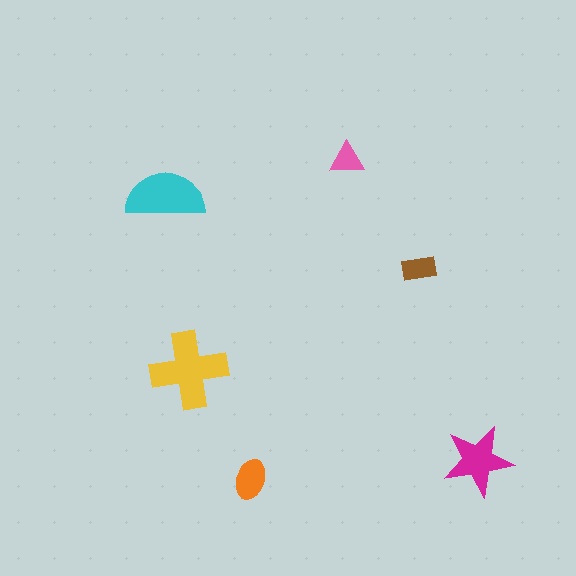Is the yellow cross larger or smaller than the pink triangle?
Larger.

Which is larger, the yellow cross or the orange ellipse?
The yellow cross.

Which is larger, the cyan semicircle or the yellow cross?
The yellow cross.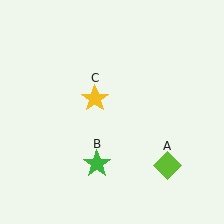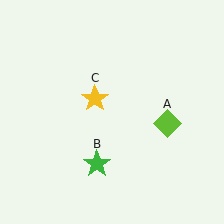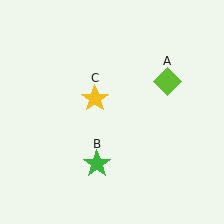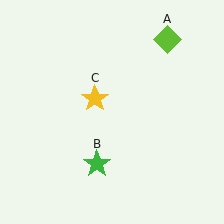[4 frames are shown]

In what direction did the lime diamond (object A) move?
The lime diamond (object A) moved up.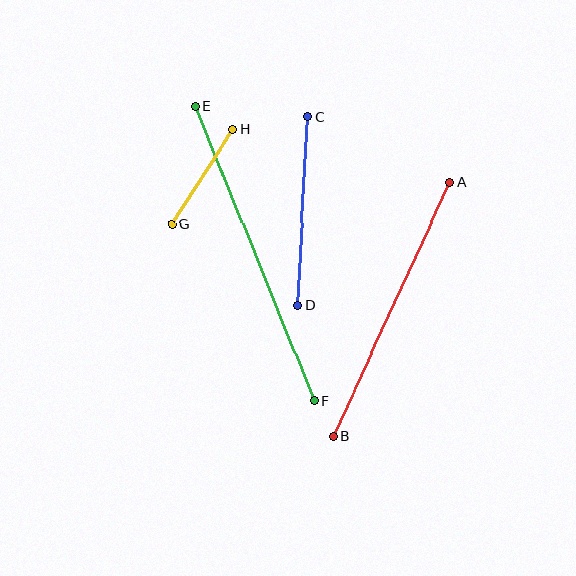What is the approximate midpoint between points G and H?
The midpoint is at approximately (202, 177) pixels.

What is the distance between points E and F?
The distance is approximately 318 pixels.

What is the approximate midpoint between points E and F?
The midpoint is at approximately (255, 253) pixels.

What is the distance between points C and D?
The distance is approximately 188 pixels.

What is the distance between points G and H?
The distance is approximately 112 pixels.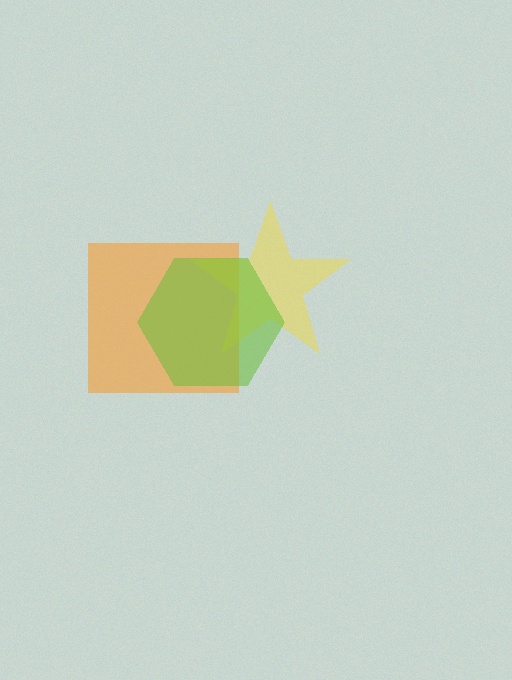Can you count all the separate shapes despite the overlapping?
Yes, there are 3 separate shapes.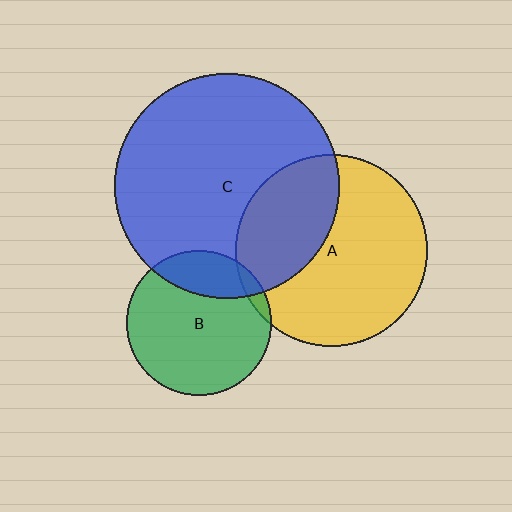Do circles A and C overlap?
Yes.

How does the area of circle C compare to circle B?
Approximately 2.4 times.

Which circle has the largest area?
Circle C (blue).